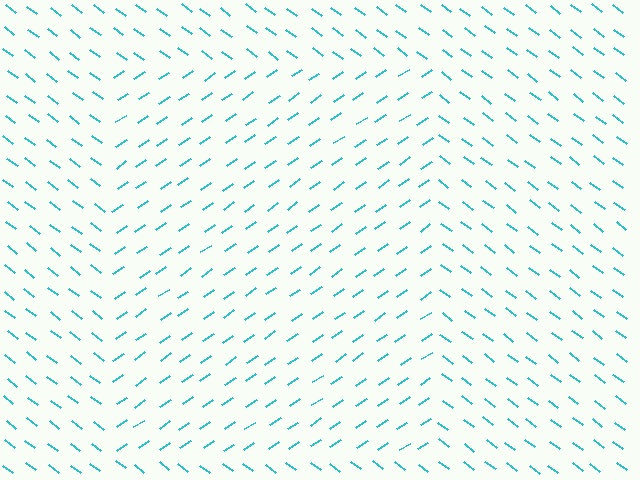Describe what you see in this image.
The image is filled with small cyan line segments. A rectangle region in the image has lines oriented differently from the surrounding lines, creating a visible texture boundary.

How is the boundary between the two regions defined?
The boundary is defined purely by a change in line orientation (approximately 72 degrees difference). All lines are the same color and thickness.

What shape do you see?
I see a rectangle.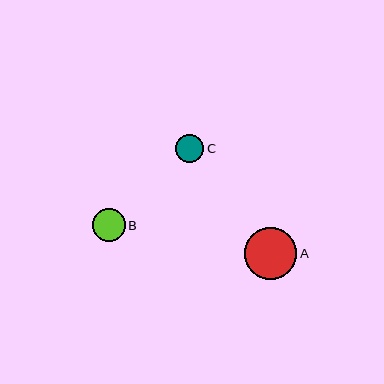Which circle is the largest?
Circle A is the largest with a size of approximately 52 pixels.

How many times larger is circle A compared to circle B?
Circle A is approximately 1.6 times the size of circle B.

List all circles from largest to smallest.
From largest to smallest: A, B, C.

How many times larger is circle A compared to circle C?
Circle A is approximately 1.9 times the size of circle C.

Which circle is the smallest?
Circle C is the smallest with a size of approximately 28 pixels.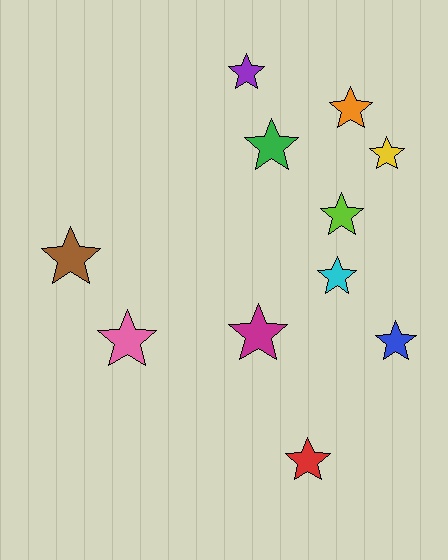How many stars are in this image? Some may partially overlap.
There are 11 stars.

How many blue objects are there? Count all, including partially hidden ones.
There is 1 blue object.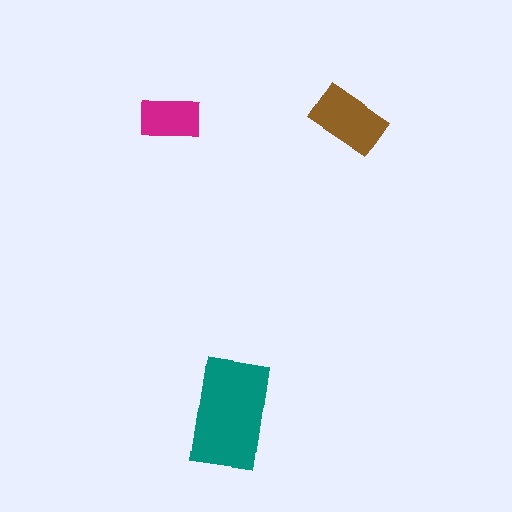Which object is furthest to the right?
The brown rectangle is rightmost.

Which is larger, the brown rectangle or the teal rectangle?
The teal one.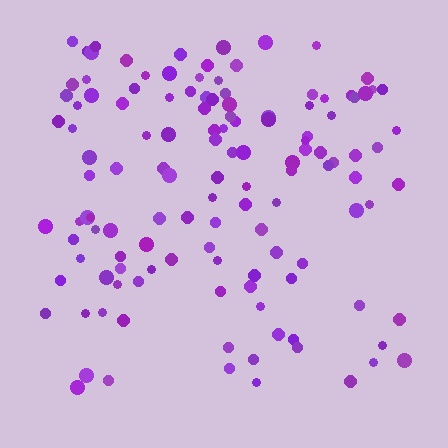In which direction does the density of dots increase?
From bottom to top, with the top side densest.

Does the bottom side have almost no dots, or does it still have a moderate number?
Still a moderate number, just noticeably fewer than the top.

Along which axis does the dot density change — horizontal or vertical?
Vertical.